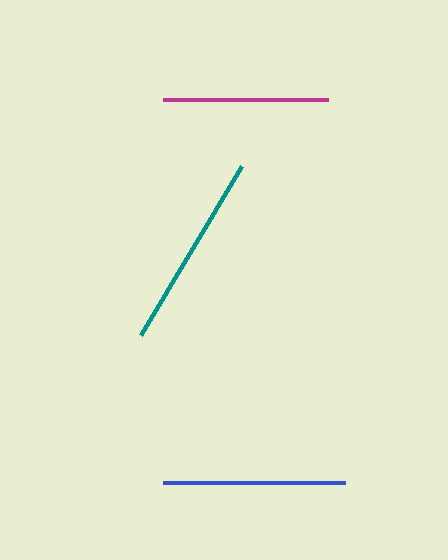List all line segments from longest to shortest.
From longest to shortest: teal, blue, magenta.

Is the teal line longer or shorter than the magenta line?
The teal line is longer than the magenta line.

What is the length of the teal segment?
The teal segment is approximately 197 pixels long.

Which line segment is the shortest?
The magenta line is the shortest at approximately 166 pixels.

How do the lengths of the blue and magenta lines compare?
The blue and magenta lines are approximately the same length.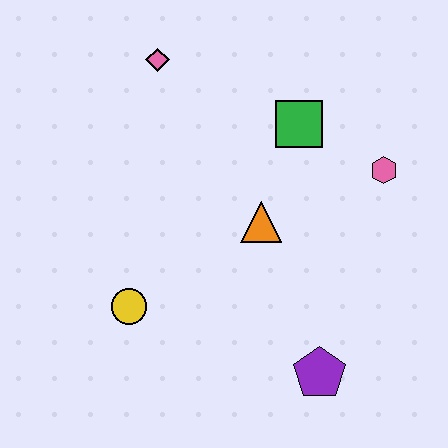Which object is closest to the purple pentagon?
The orange triangle is closest to the purple pentagon.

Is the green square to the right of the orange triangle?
Yes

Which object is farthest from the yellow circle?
The pink hexagon is farthest from the yellow circle.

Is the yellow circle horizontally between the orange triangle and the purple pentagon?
No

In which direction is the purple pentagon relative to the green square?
The purple pentagon is below the green square.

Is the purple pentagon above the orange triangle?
No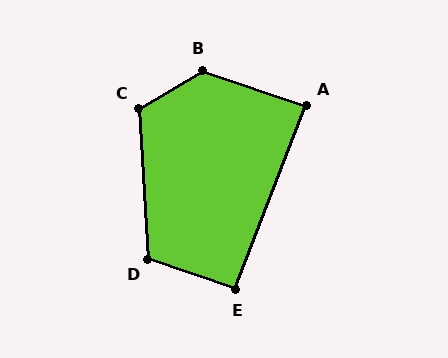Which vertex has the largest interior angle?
B, at approximately 131 degrees.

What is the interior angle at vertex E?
Approximately 92 degrees (approximately right).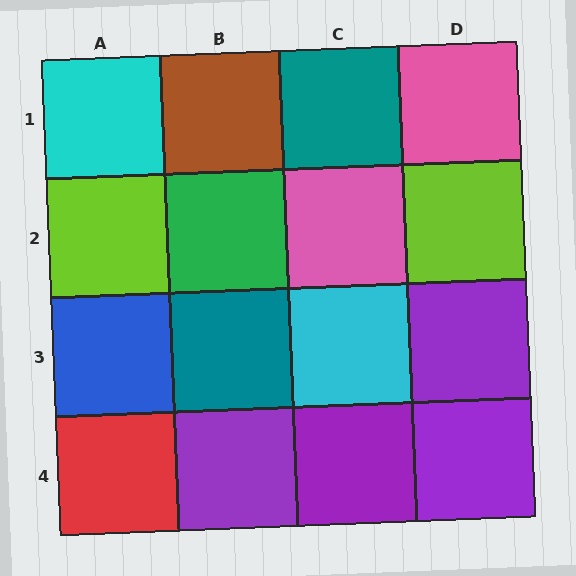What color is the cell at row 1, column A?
Cyan.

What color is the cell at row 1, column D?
Pink.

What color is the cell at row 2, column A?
Lime.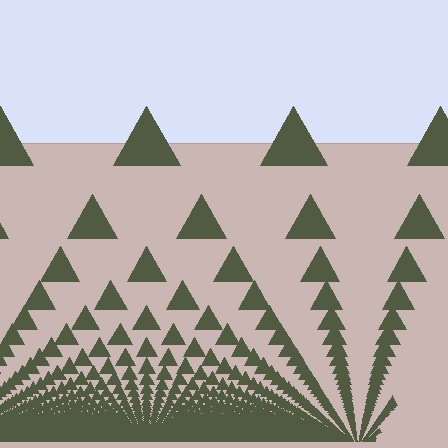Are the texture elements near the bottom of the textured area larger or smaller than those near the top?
Smaller. The gradient is inverted — elements near the bottom are smaller and denser.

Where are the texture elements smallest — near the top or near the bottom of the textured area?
Near the bottom.